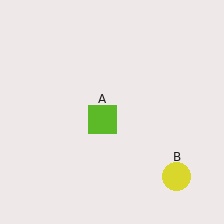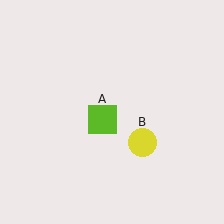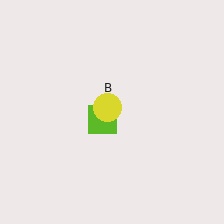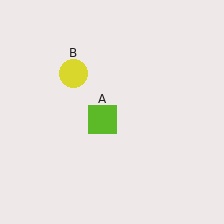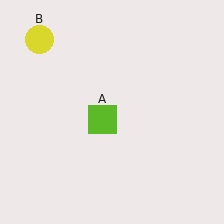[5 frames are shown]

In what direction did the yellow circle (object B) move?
The yellow circle (object B) moved up and to the left.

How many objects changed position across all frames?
1 object changed position: yellow circle (object B).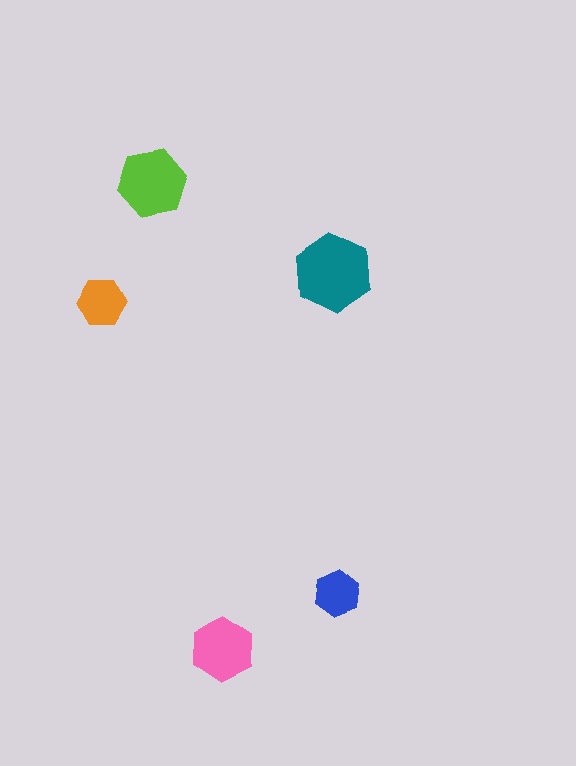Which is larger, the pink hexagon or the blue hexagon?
The pink one.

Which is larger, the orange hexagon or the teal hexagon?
The teal one.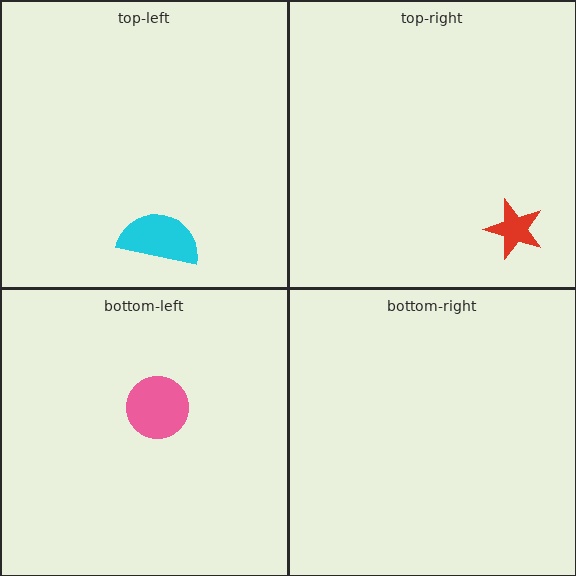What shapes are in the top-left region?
The cyan semicircle.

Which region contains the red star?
The top-right region.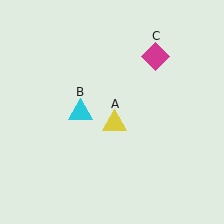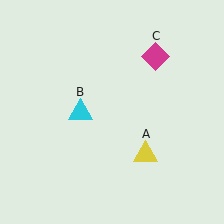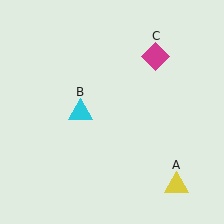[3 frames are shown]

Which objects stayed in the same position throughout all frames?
Cyan triangle (object B) and magenta diamond (object C) remained stationary.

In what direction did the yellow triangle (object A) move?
The yellow triangle (object A) moved down and to the right.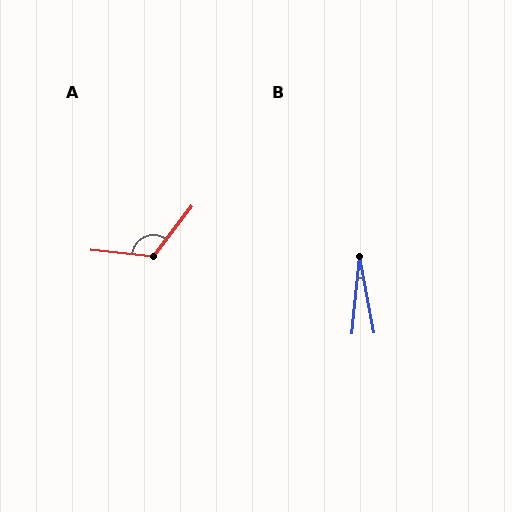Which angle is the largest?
A, at approximately 121 degrees.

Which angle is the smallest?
B, at approximately 16 degrees.